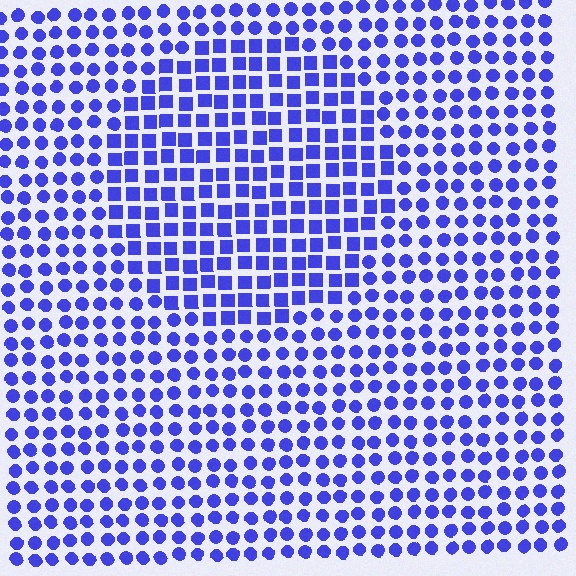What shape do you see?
I see a circle.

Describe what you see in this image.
The image is filled with small blue elements arranged in a uniform grid. A circle-shaped region contains squares, while the surrounding area contains circles. The boundary is defined purely by the change in element shape.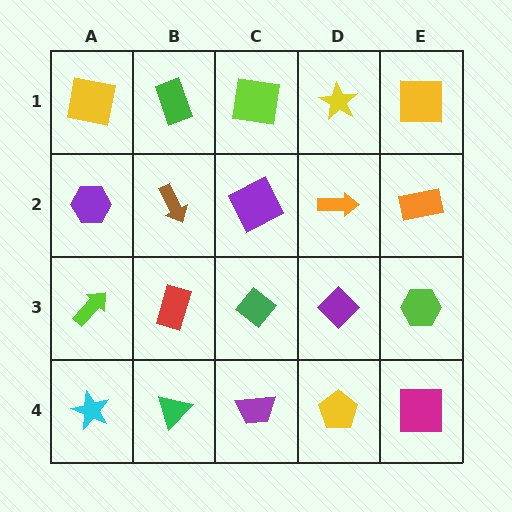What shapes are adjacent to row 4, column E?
A lime hexagon (row 3, column E), a yellow pentagon (row 4, column D).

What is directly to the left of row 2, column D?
A purple square.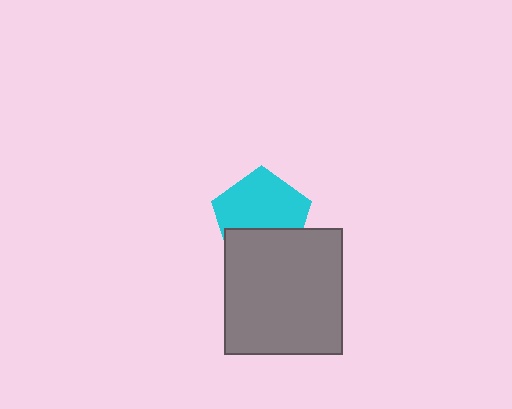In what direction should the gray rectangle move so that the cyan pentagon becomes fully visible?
The gray rectangle should move down. That is the shortest direction to clear the overlap and leave the cyan pentagon fully visible.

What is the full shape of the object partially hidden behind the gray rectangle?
The partially hidden object is a cyan pentagon.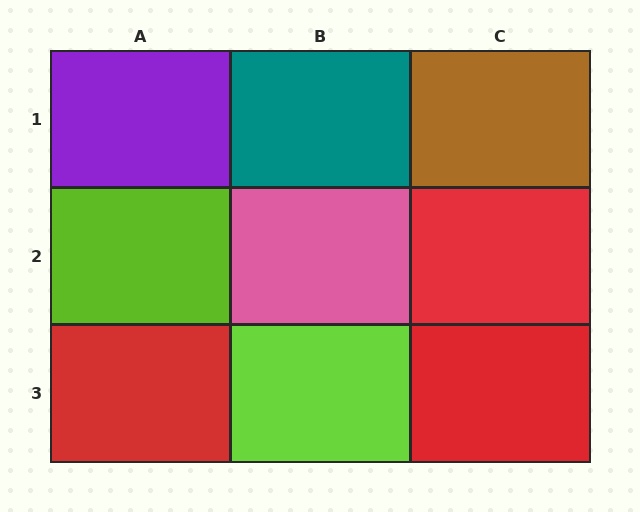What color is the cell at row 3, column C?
Red.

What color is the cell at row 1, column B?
Teal.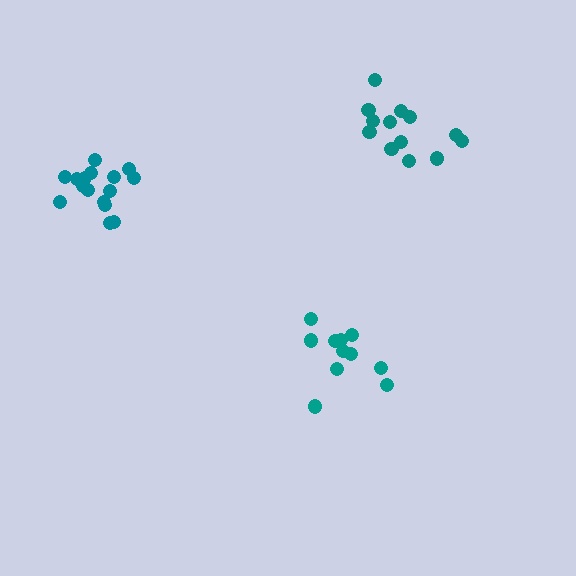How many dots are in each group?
Group 1: 13 dots, Group 2: 11 dots, Group 3: 16 dots (40 total).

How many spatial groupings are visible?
There are 3 spatial groupings.